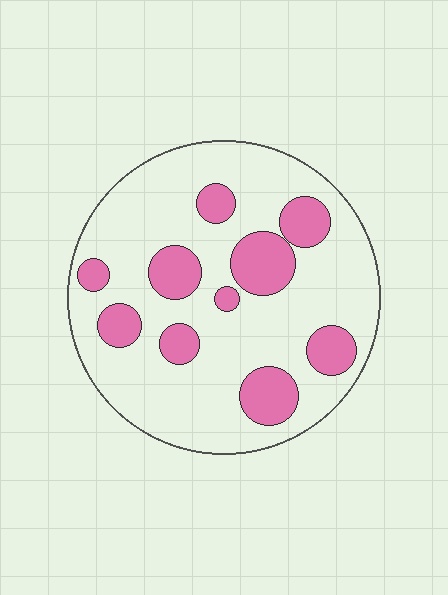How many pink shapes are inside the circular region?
10.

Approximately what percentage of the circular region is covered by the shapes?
Approximately 25%.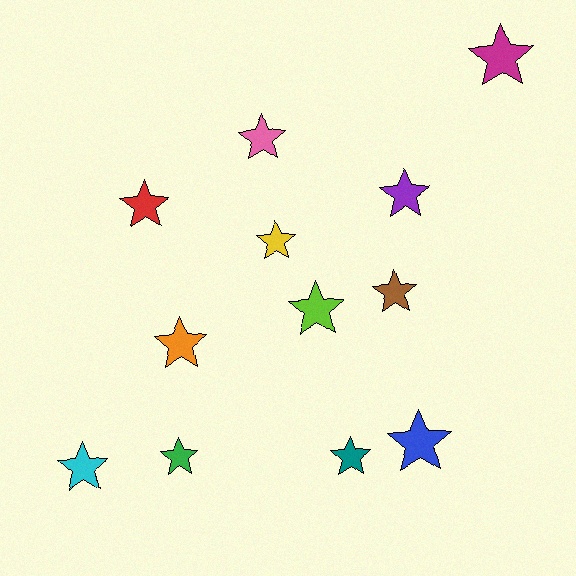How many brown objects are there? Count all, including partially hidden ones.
There is 1 brown object.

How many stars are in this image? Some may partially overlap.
There are 12 stars.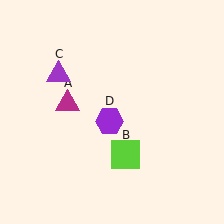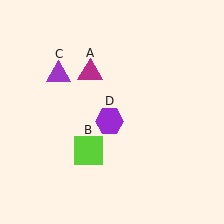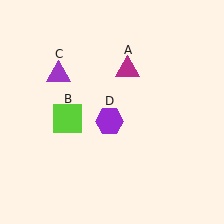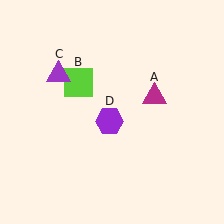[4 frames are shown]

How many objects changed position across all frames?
2 objects changed position: magenta triangle (object A), lime square (object B).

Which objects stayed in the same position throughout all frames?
Purple triangle (object C) and purple hexagon (object D) remained stationary.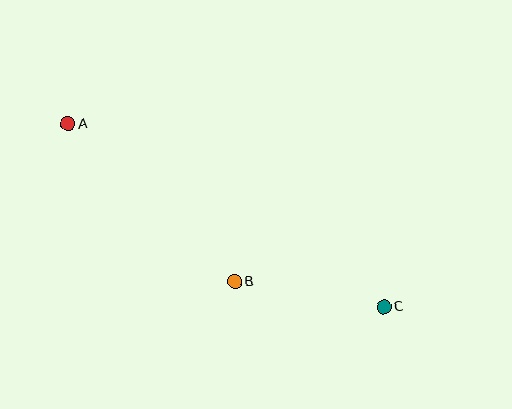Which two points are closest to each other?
Points B and C are closest to each other.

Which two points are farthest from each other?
Points A and C are farthest from each other.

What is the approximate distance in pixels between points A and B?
The distance between A and B is approximately 229 pixels.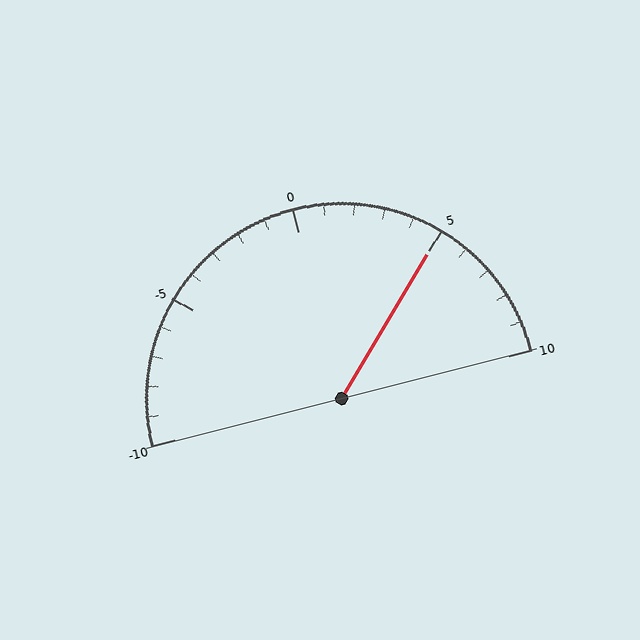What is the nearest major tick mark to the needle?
The nearest major tick mark is 5.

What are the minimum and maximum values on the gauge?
The gauge ranges from -10 to 10.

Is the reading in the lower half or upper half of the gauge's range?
The reading is in the upper half of the range (-10 to 10).